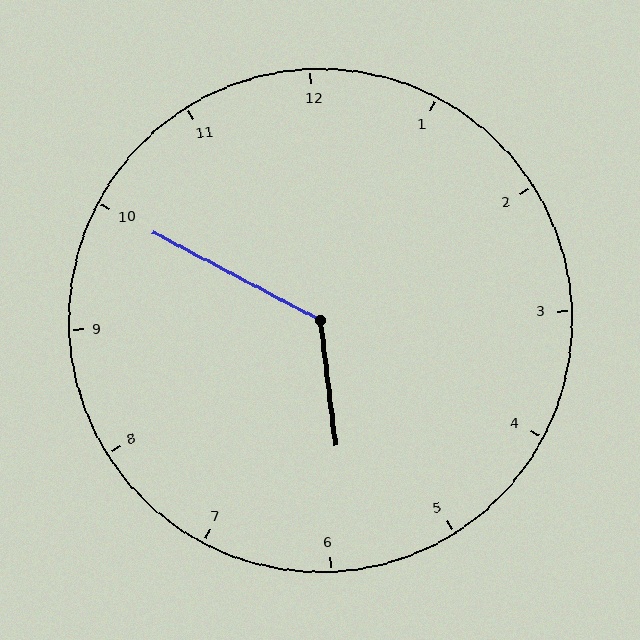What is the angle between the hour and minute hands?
Approximately 125 degrees.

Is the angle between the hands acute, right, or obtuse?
It is obtuse.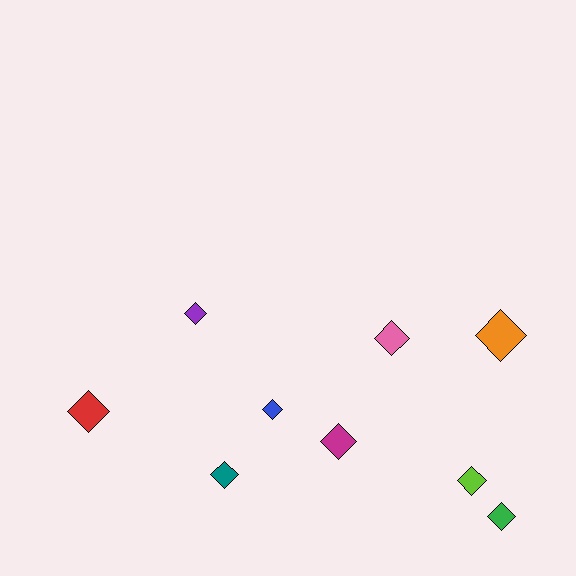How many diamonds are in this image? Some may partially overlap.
There are 9 diamonds.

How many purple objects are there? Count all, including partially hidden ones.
There is 1 purple object.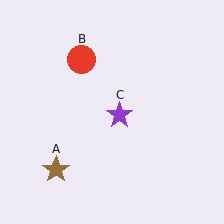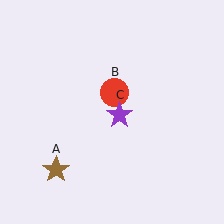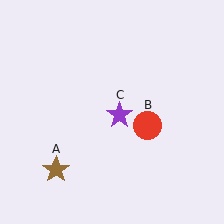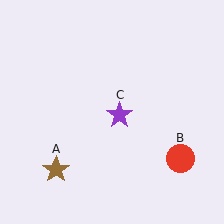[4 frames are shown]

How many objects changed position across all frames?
1 object changed position: red circle (object B).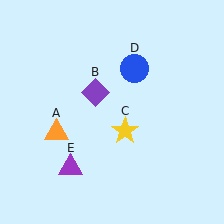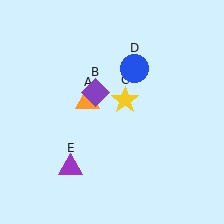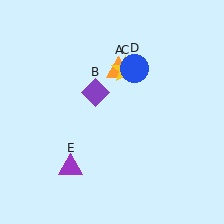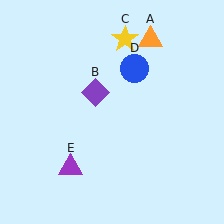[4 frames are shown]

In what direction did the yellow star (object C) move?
The yellow star (object C) moved up.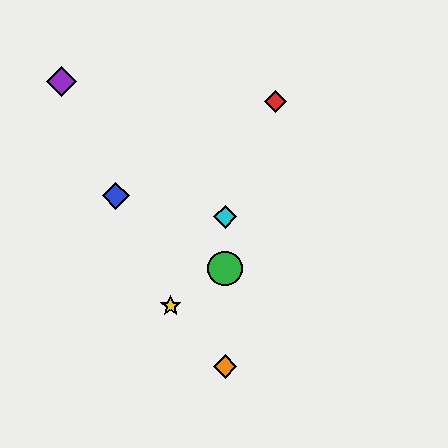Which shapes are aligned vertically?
The green circle, the orange diamond, the cyan diamond are aligned vertically.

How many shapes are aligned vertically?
3 shapes (the green circle, the orange diamond, the cyan diamond) are aligned vertically.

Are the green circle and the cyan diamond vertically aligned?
Yes, both are at x≈225.